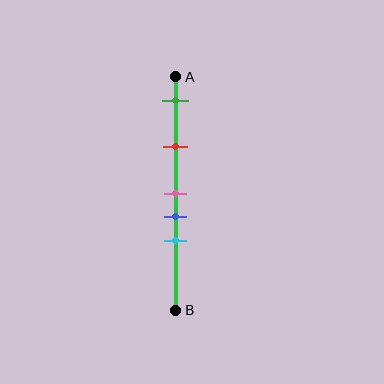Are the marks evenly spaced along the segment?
No, the marks are not evenly spaced.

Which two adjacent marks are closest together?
The pink and blue marks are the closest adjacent pair.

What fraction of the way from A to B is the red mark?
The red mark is approximately 30% (0.3) of the way from A to B.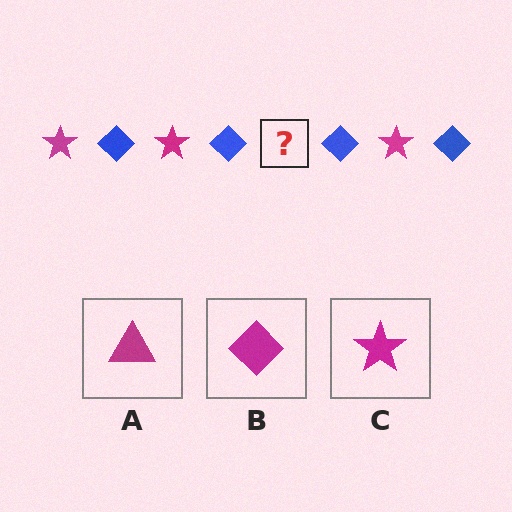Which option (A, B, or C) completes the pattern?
C.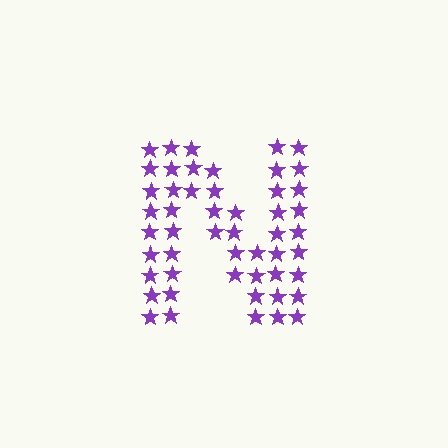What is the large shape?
The large shape is the letter N.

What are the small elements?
The small elements are stars.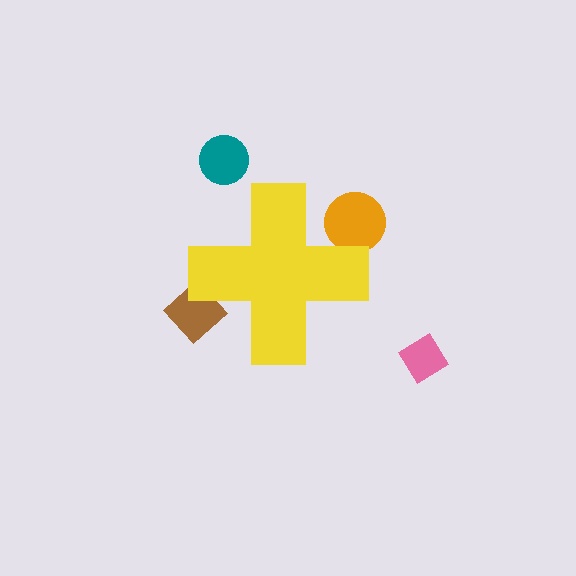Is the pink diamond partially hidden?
No, the pink diamond is fully visible.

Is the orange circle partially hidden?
Yes, the orange circle is partially hidden behind the yellow cross.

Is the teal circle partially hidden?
No, the teal circle is fully visible.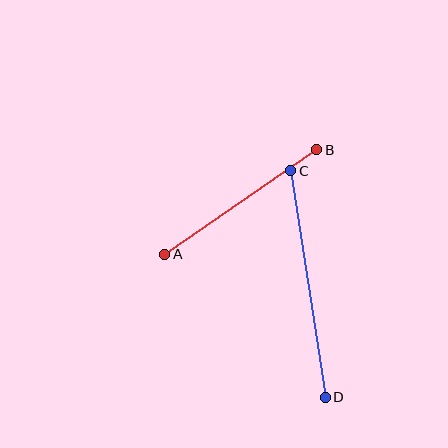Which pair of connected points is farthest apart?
Points C and D are farthest apart.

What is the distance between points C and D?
The distance is approximately 229 pixels.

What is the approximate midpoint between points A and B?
The midpoint is at approximately (241, 202) pixels.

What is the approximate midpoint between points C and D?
The midpoint is at approximately (308, 284) pixels.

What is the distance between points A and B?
The distance is approximately 184 pixels.